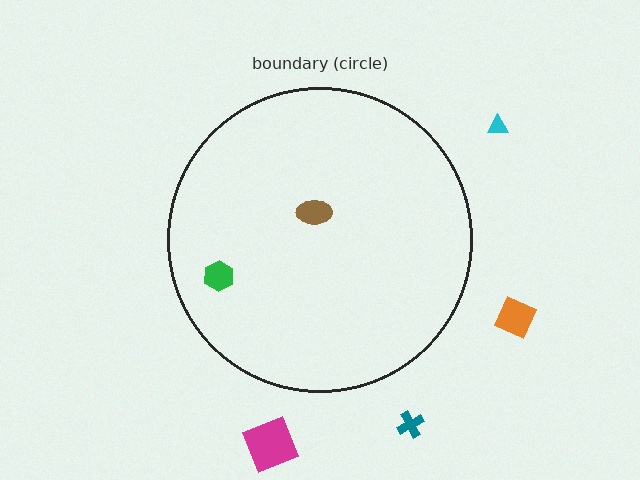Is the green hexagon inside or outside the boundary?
Inside.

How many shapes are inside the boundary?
2 inside, 4 outside.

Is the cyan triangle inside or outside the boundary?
Outside.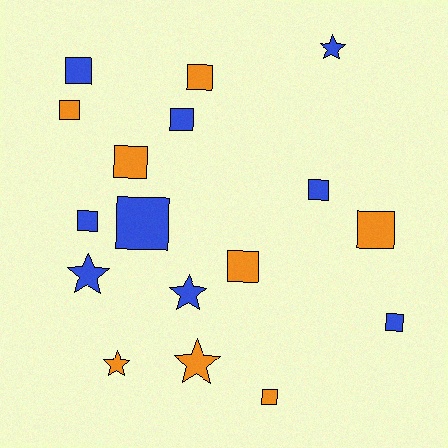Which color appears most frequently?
Blue, with 9 objects.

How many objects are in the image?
There are 17 objects.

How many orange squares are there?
There are 6 orange squares.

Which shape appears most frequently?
Square, with 12 objects.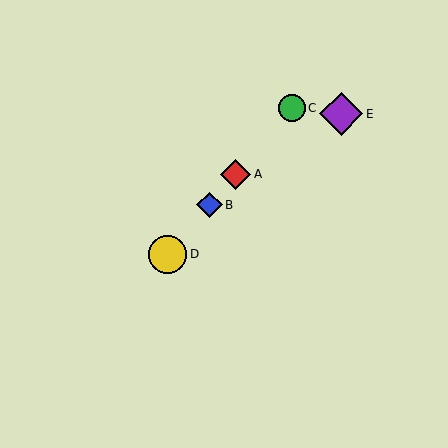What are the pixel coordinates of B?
Object B is at (209, 205).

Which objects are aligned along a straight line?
Objects A, B, C, D are aligned along a straight line.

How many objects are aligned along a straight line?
4 objects (A, B, C, D) are aligned along a straight line.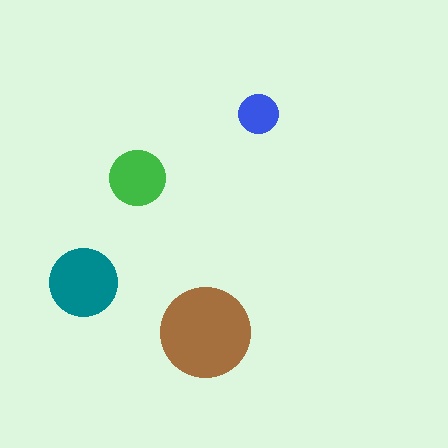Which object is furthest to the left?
The teal circle is leftmost.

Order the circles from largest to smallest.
the brown one, the teal one, the green one, the blue one.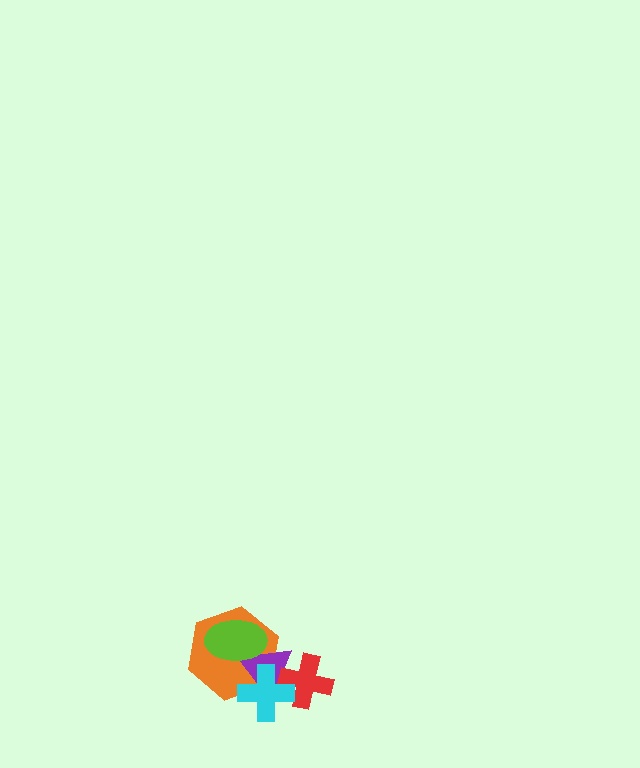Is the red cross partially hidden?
Yes, it is partially covered by another shape.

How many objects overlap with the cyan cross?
3 objects overlap with the cyan cross.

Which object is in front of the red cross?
The cyan cross is in front of the red cross.